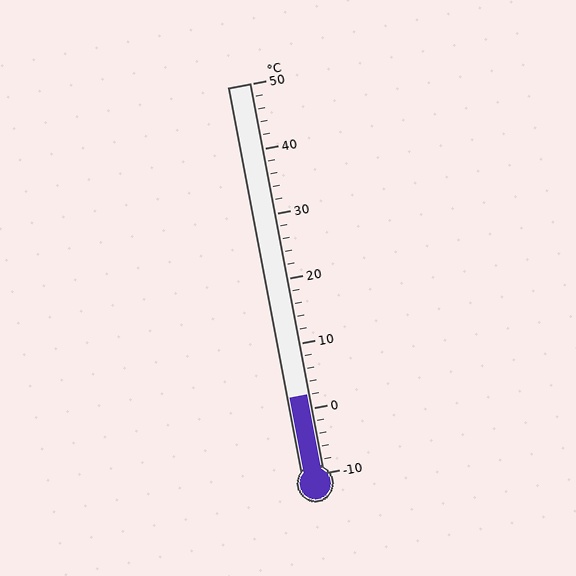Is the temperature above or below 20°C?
The temperature is below 20°C.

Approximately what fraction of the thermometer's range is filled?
The thermometer is filled to approximately 20% of its range.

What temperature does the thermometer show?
The thermometer shows approximately 2°C.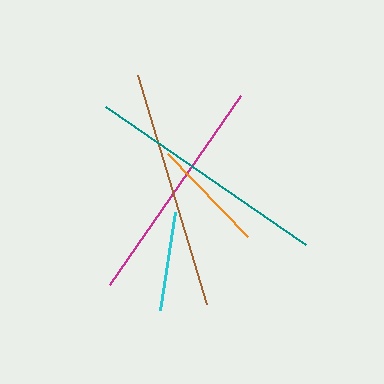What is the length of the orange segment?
The orange segment is approximately 115 pixels long.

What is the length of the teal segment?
The teal segment is approximately 243 pixels long.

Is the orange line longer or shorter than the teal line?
The teal line is longer than the orange line.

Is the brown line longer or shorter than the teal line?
The teal line is longer than the brown line.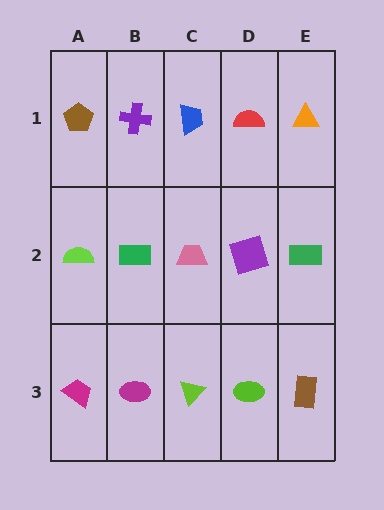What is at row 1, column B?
A purple cross.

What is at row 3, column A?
A magenta trapezoid.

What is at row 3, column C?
A lime triangle.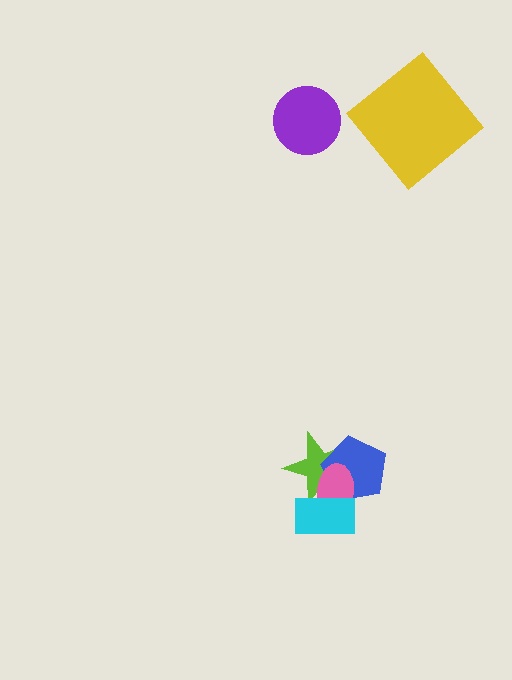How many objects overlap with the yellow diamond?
0 objects overlap with the yellow diamond.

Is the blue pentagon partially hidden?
Yes, it is partially covered by another shape.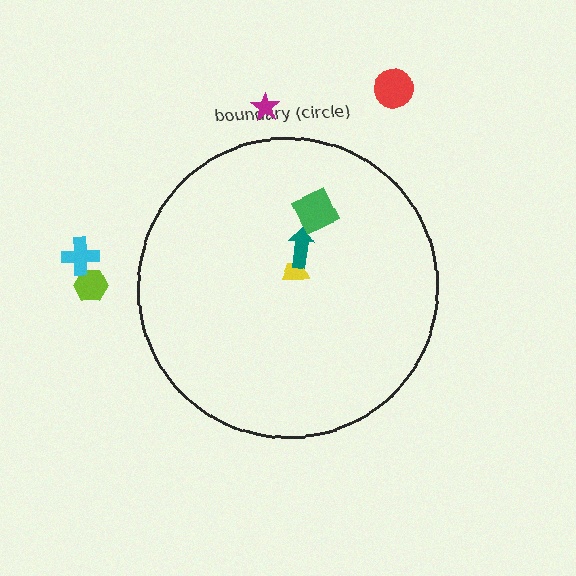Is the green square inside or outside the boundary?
Inside.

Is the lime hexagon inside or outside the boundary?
Outside.